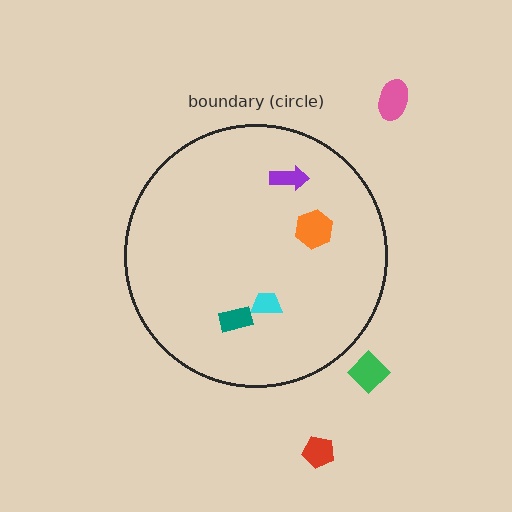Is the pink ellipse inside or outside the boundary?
Outside.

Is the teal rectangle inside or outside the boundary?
Inside.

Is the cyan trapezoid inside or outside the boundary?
Inside.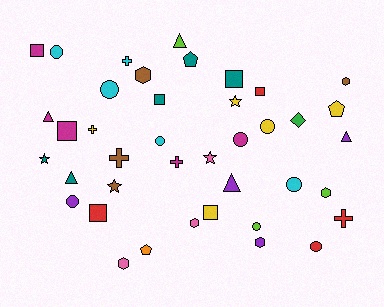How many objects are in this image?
There are 40 objects.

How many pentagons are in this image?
There are 3 pentagons.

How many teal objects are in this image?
There are 5 teal objects.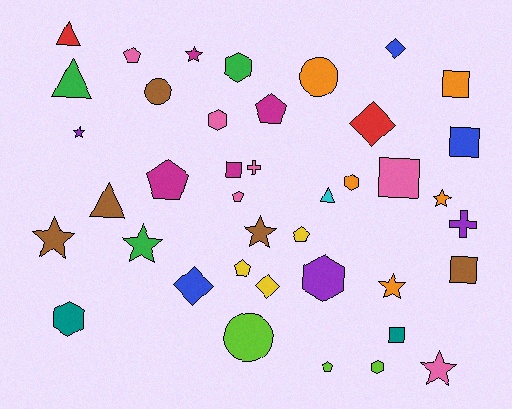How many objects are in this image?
There are 40 objects.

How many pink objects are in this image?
There are 6 pink objects.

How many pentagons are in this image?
There are 7 pentagons.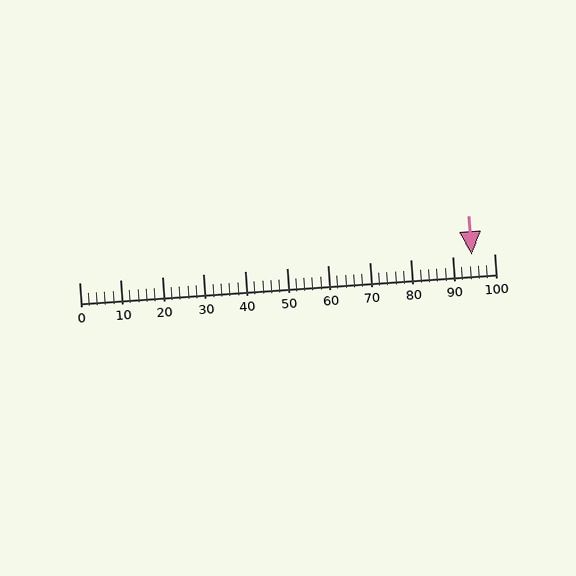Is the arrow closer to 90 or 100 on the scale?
The arrow is closer to 90.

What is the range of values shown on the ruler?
The ruler shows values from 0 to 100.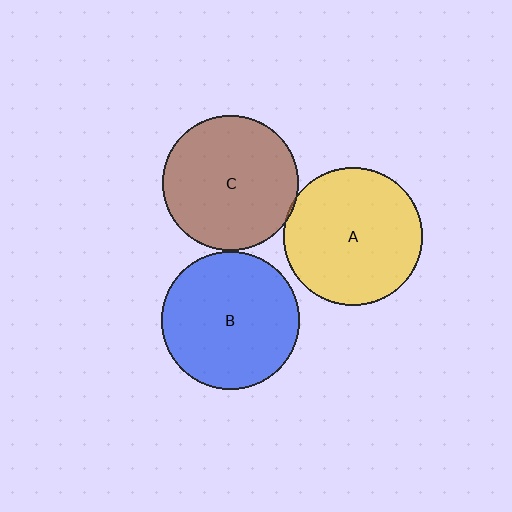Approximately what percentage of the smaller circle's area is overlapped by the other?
Approximately 5%.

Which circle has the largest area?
Circle A (yellow).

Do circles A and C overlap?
Yes.